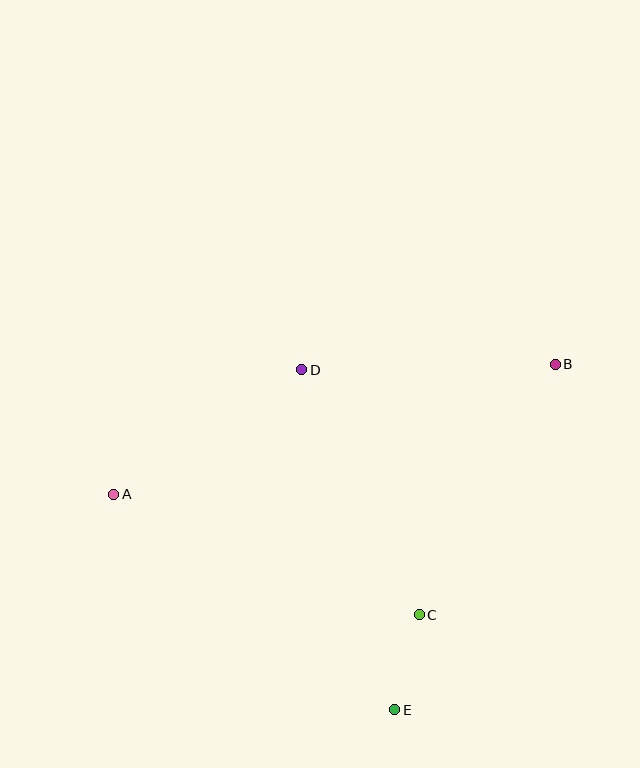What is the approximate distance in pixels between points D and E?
The distance between D and E is approximately 352 pixels.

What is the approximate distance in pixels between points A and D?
The distance between A and D is approximately 225 pixels.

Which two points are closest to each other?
Points C and E are closest to each other.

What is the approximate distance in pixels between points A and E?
The distance between A and E is approximately 354 pixels.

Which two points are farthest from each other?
Points A and B are farthest from each other.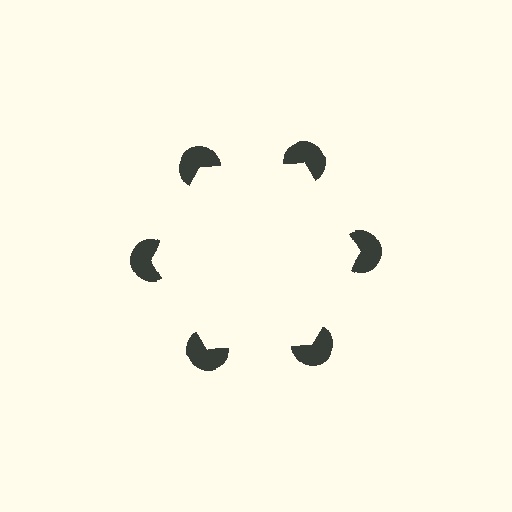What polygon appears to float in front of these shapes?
An illusory hexagon — its edges are inferred from the aligned wedge cuts in the pac-man discs, not physically drawn.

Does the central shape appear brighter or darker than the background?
It typically appears slightly brighter than the background, even though no actual brightness change is drawn.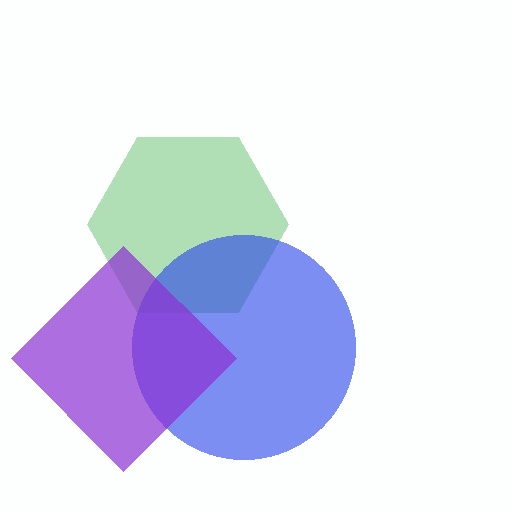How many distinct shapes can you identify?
There are 3 distinct shapes: a green hexagon, a blue circle, a purple diamond.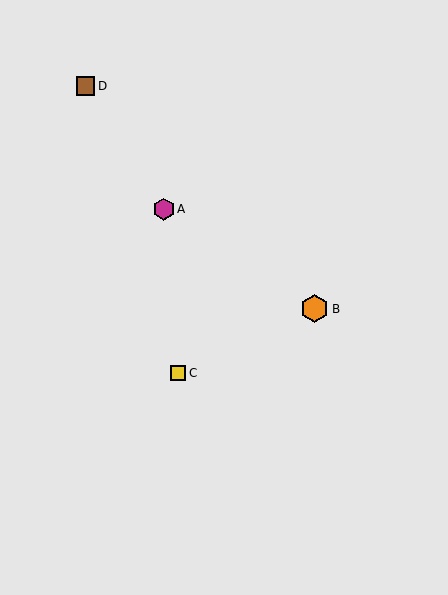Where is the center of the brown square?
The center of the brown square is at (85, 86).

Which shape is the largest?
The orange hexagon (labeled B) is the largest.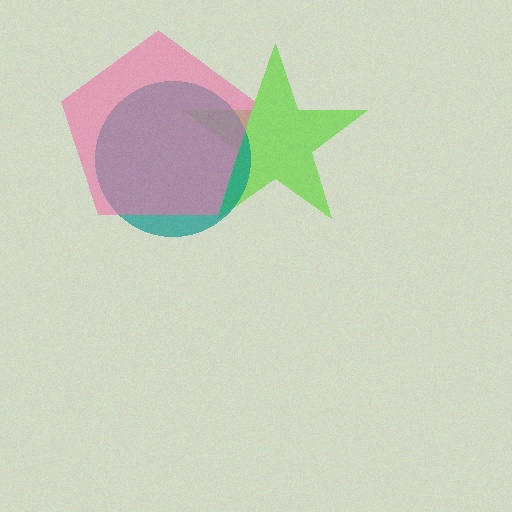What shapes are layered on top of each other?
The layered shapes are: a lime star, a teal circle, a pink pentagon.